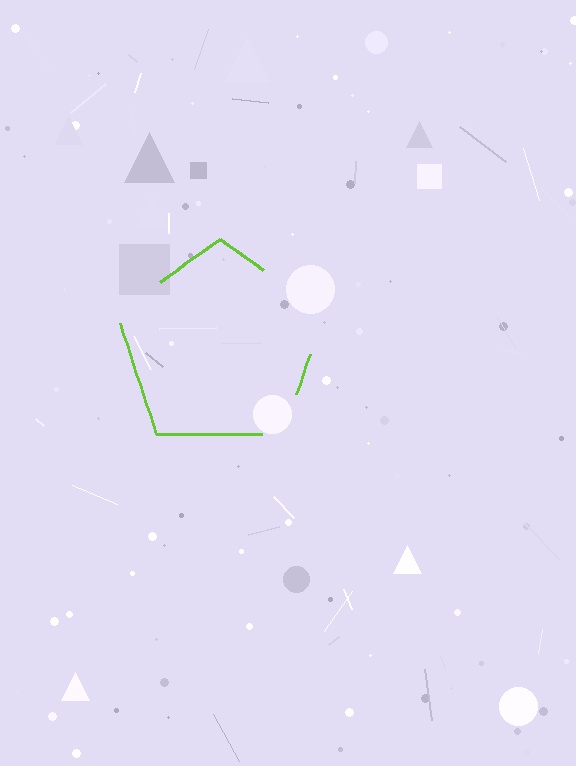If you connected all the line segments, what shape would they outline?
They would outline a pentagon.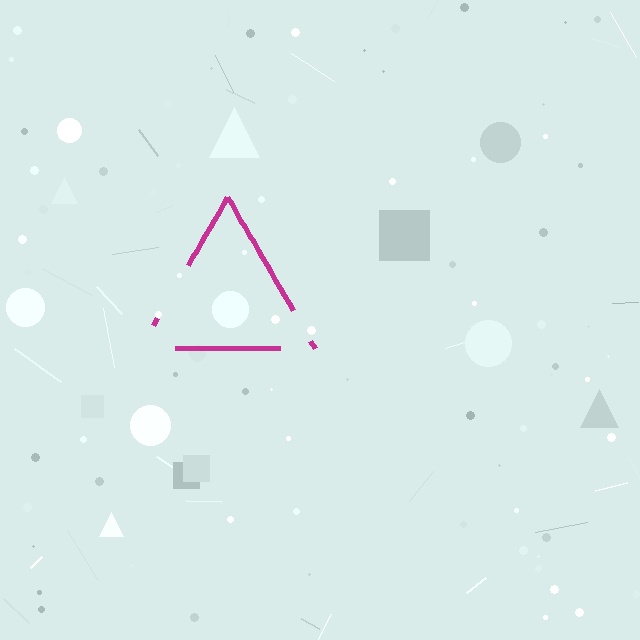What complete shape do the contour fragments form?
The contour fragments form a triangle.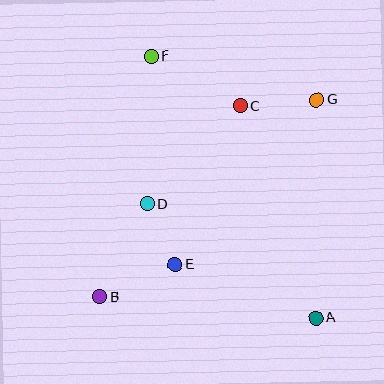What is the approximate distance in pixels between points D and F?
The distance between D and F is approximately 148 pixels.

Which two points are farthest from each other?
Points A and F are farthest from each other.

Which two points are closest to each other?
Points D and E are closest to each other.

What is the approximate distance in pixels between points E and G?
The distance between E and G is approximately 218 pixels.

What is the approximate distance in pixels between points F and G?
The distance between F and G is approximately 171 pixels.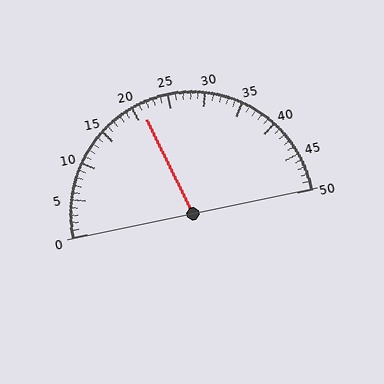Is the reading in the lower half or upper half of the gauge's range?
The reading is in the lower half of the range (0 to 50).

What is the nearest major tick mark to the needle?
The nearest major tick mark is 20.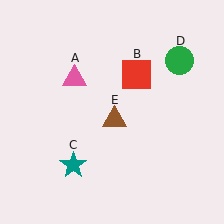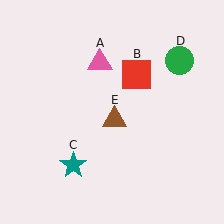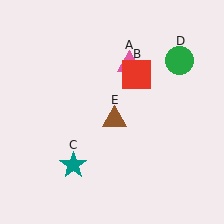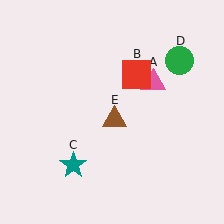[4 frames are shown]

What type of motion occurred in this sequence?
The pink triangle (object A) rotated clockwise around the center of the scene.